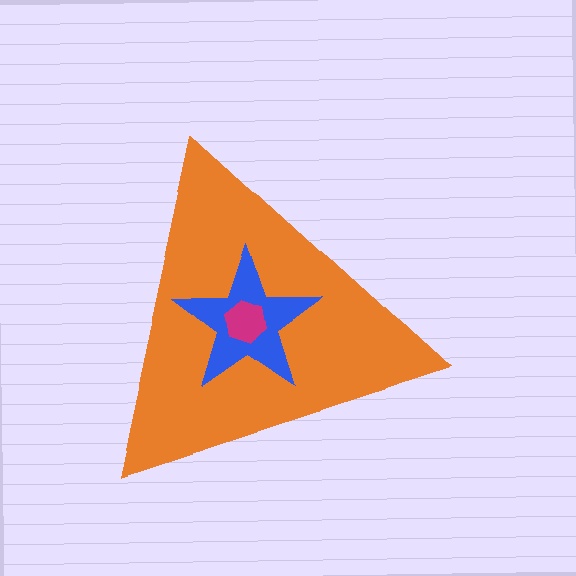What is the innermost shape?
The magenta hexagon.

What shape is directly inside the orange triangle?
The blue star.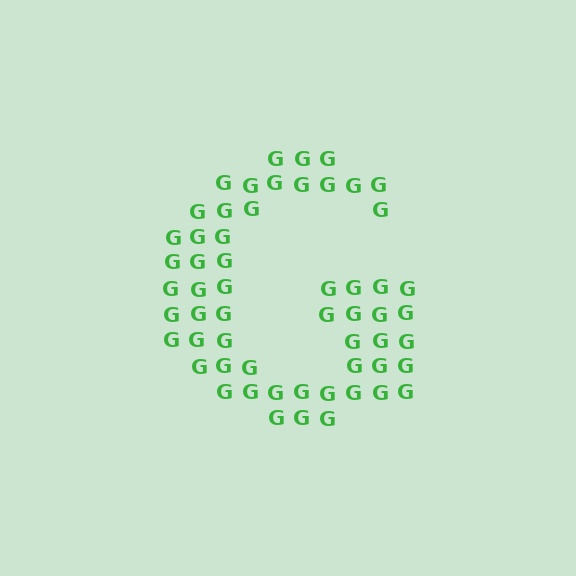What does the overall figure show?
The overall figure shows the letter G.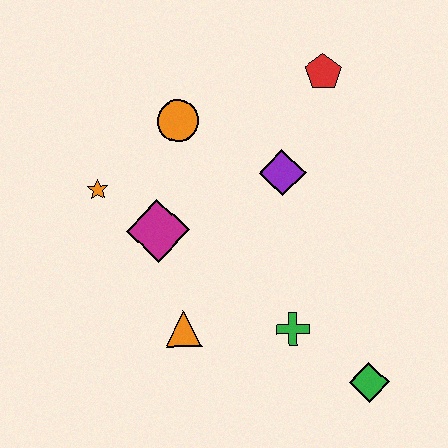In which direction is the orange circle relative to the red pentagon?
The orange circle is to the left of the red pentagon.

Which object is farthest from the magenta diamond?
The green diamond is farthest from the magenta diamond.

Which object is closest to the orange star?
The magenta diamond is closest to the orange star.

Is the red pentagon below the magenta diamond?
No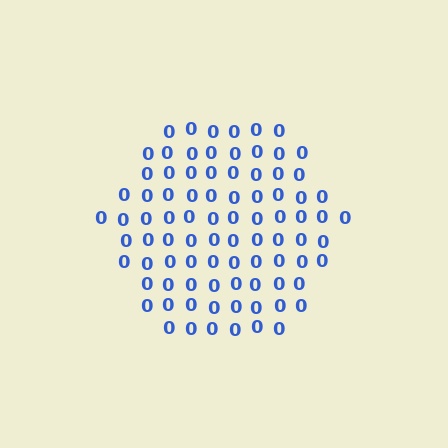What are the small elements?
The small elements are digit 0's.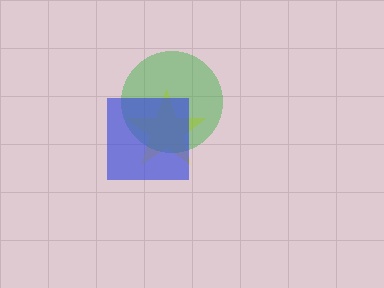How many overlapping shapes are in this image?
There are 3 overlapping shapes in the image.